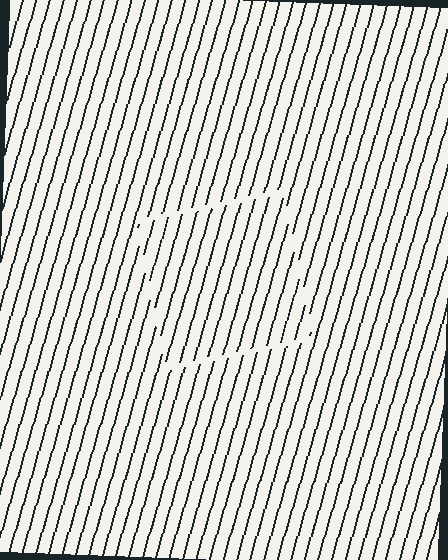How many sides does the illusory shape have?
4 sides — the line-ends trace a square.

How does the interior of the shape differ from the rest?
The interior of the shape contains the same grating, shifted by half a period — the contour is defined by the phase discontinuity where line-ends from the inner and outer gratings abut.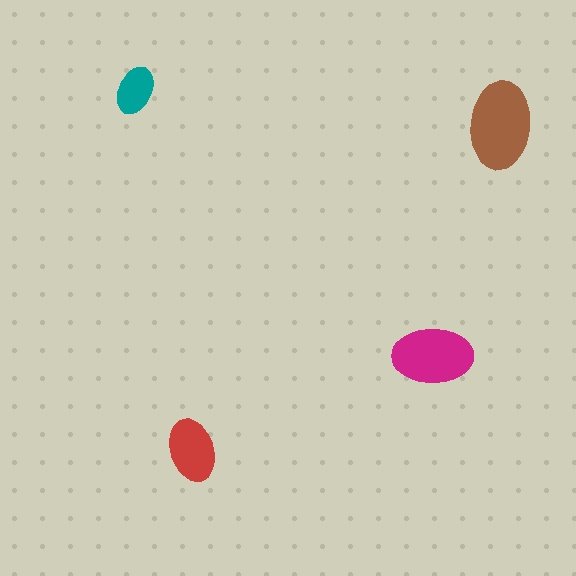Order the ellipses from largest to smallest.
the brown one, the magenta one, the red one, the teal one.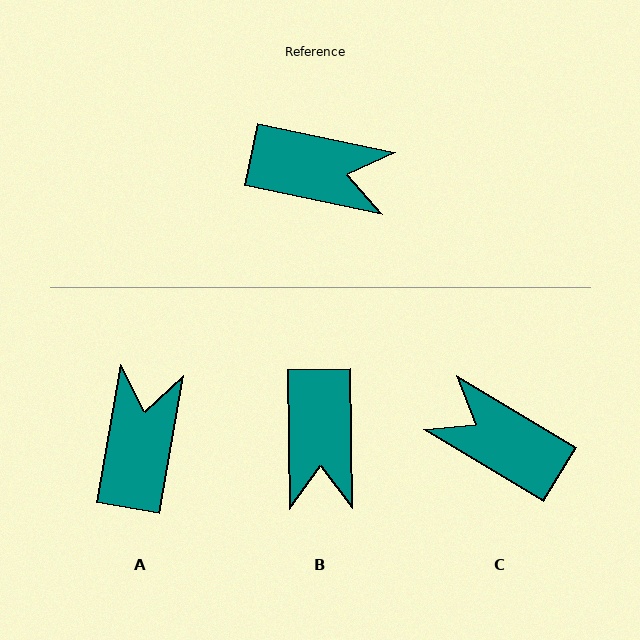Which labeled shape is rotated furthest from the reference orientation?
C, about 161 degrees away.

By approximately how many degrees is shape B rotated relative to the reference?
Approximately 77 degrees clockwise.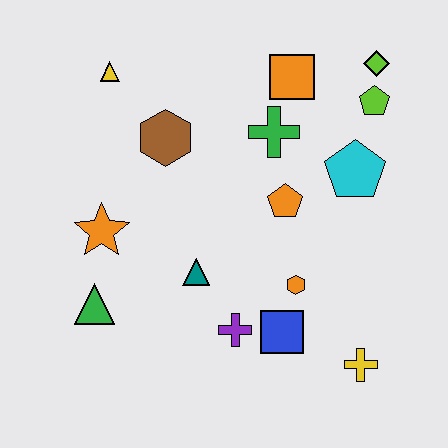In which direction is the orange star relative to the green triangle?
The orange star is above the green triangle.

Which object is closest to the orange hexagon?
The blue square is closest to the orange hexagon.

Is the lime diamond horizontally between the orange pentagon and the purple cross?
No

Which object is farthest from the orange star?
The lime diamond is farthest from the orange star.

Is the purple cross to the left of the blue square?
Yes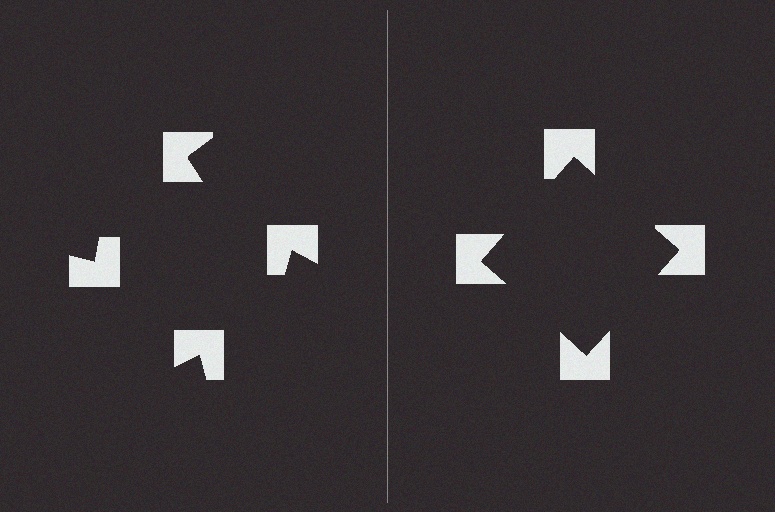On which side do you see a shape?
An illusory square appears on the right side. On the left side the wedge cuts are rotated, so no coherent shape forms.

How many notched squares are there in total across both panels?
8 — 4 on each side.